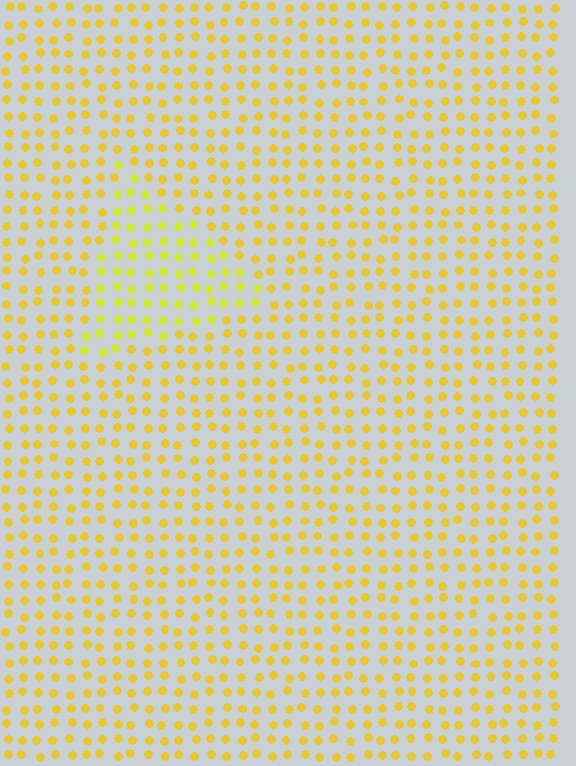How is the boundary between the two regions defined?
The boundary is defined purely by a slight shift in hue (about 19 degrees). Spacing, size, and orientation are identical on both sides.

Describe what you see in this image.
The image is filled with small yellow elements in a uniform arrangement. A triangle-shaped region is visible where the elements are tinted to a slightly different hue, forming a subtle color boundary.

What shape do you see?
I see a triangle.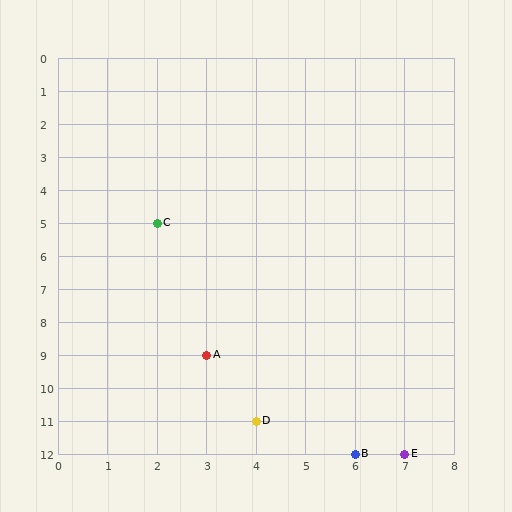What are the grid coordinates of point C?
Point C is at grid coordinates (2, 5).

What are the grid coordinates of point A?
Point A is at grid coordinates (3, 9).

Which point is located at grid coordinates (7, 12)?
Point E is at (7, 12).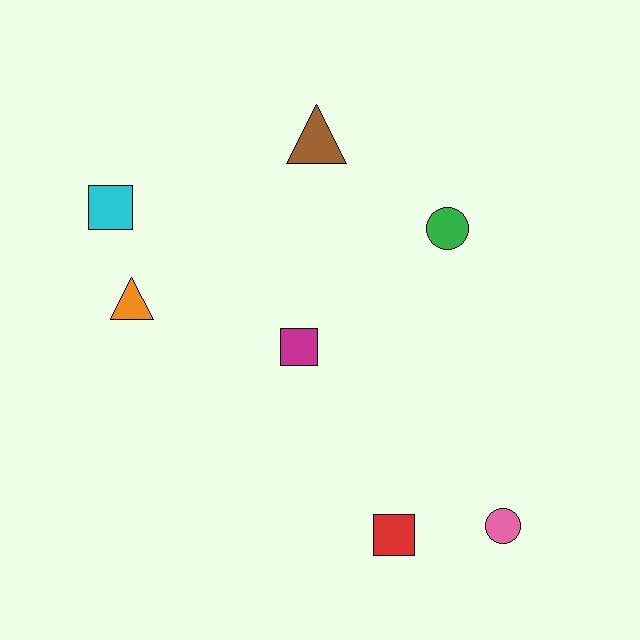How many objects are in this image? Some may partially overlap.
There are 7 objects.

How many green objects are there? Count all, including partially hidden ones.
There is 1 green object.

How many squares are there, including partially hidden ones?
There are 3 squares.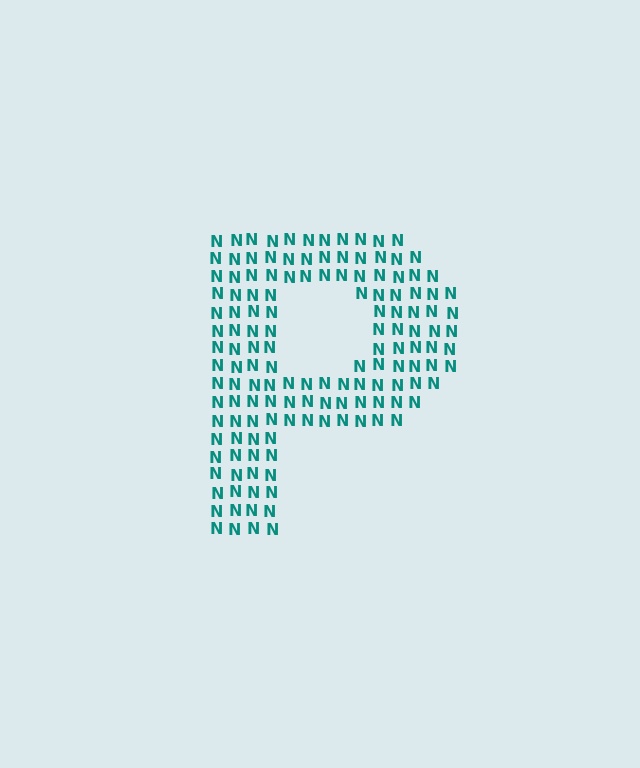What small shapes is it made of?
It is made of small letter N's.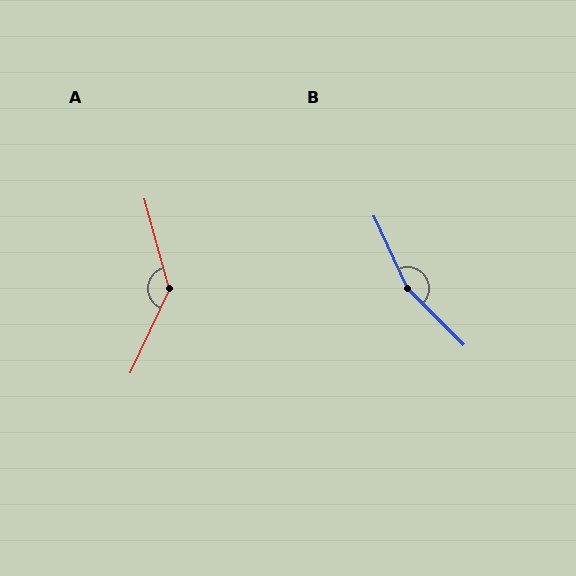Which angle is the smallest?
A, at approximately 140 degrees.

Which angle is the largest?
B, at approximately 160 degrees.